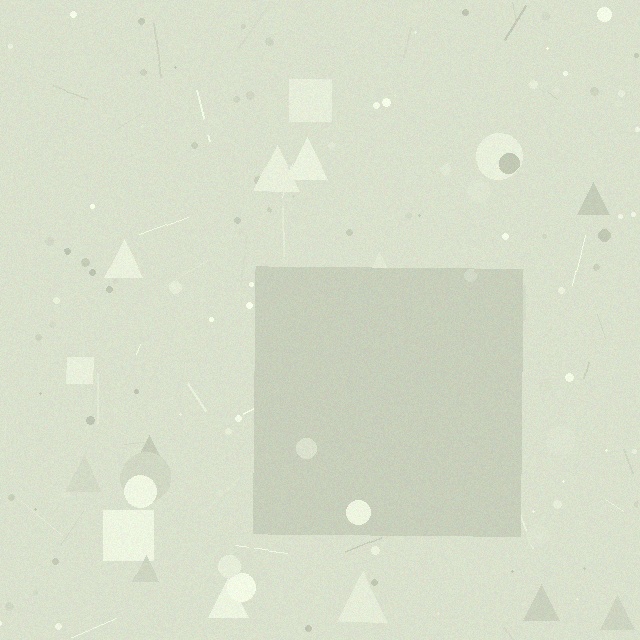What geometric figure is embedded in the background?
A square is embedded in the background.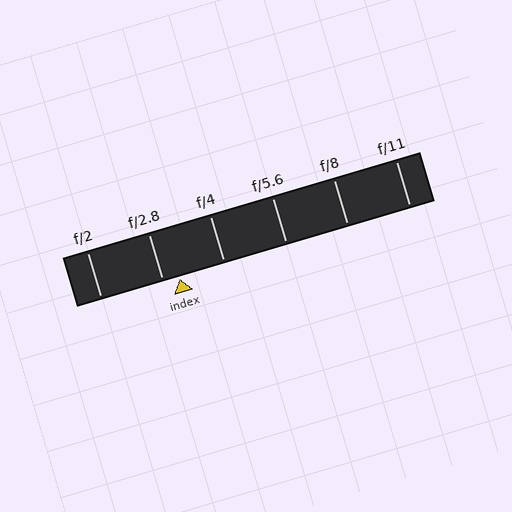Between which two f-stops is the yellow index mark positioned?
The index mark is between f/2.8 and f/4.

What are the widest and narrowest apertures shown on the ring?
The widest aperture shown is f/2 and the narrowest is f/11.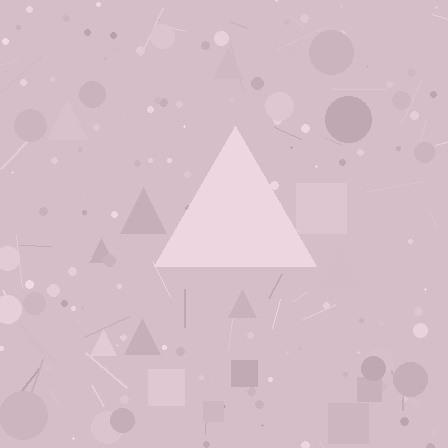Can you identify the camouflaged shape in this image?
The camouflaged shape is a triangle.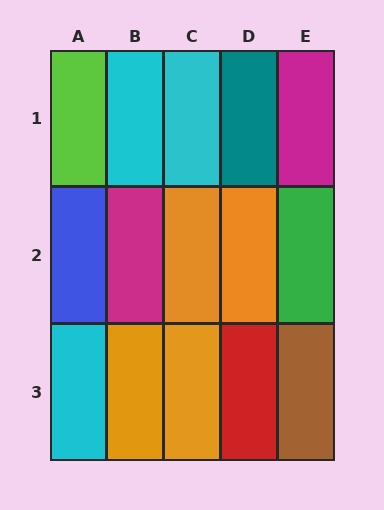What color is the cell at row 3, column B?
Orange.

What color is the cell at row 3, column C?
Orange.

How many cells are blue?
1 cell is blue.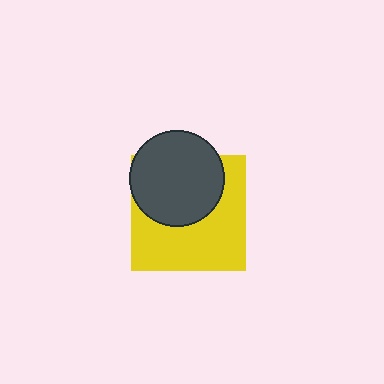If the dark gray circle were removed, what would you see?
You would see the complete yellow square.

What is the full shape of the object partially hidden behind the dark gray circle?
The partially hidden object is a yellow square.